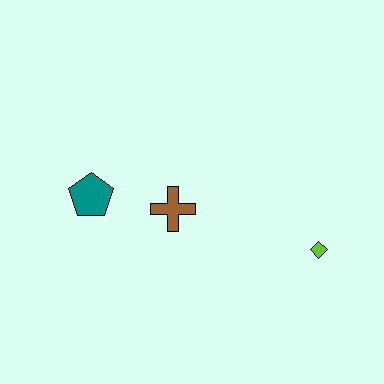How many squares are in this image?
There are no squares.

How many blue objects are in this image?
There are no blue objects.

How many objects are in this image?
There are 3 objects.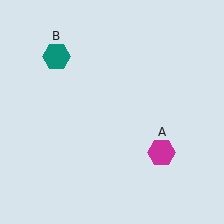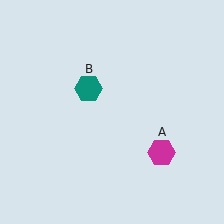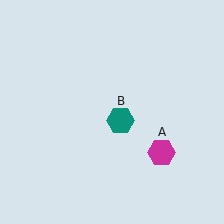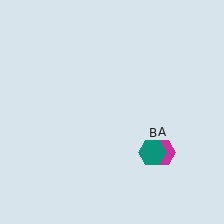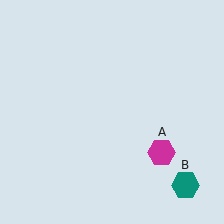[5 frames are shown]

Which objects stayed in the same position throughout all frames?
Magenta hexagon (object A) remained stationary.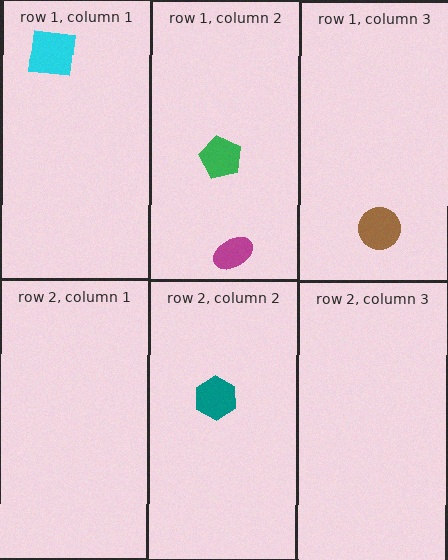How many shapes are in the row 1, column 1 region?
1.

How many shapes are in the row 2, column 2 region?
1.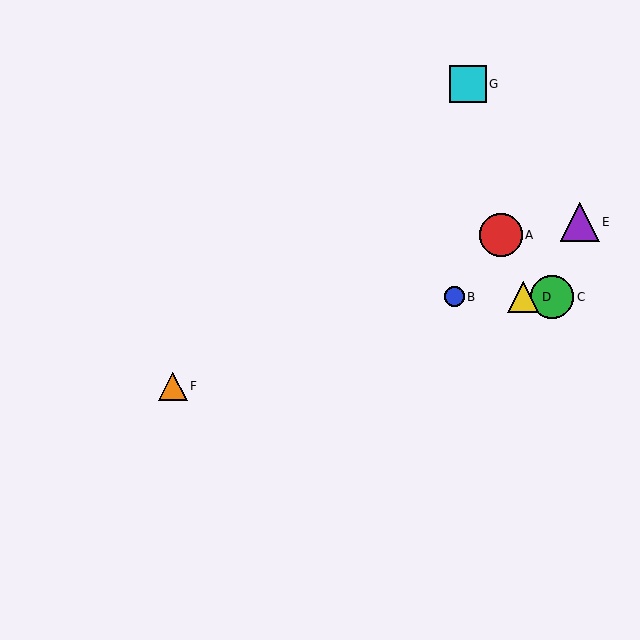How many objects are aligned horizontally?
3 objects (B, C, D) are aligned horizontally.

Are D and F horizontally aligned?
No, D is at y≈297 and F is at y≈386.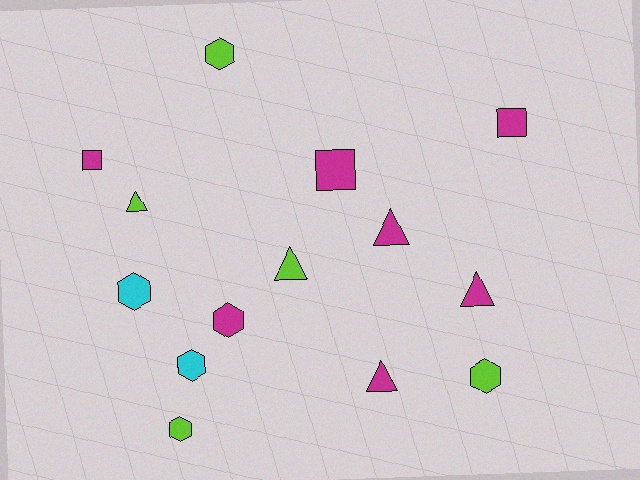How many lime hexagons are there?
There are 3 lime hexagons.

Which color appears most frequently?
Magenta, with 7 objects.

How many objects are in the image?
There are 14 objects.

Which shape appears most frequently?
Hexagon, with 6 objects.